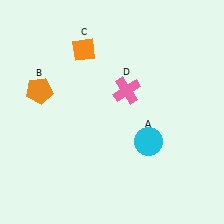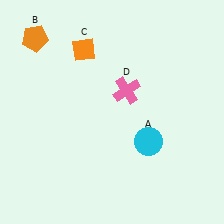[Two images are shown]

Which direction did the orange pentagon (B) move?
The orange pentagon (B) moved up.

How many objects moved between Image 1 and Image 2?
1 object moved between the two images.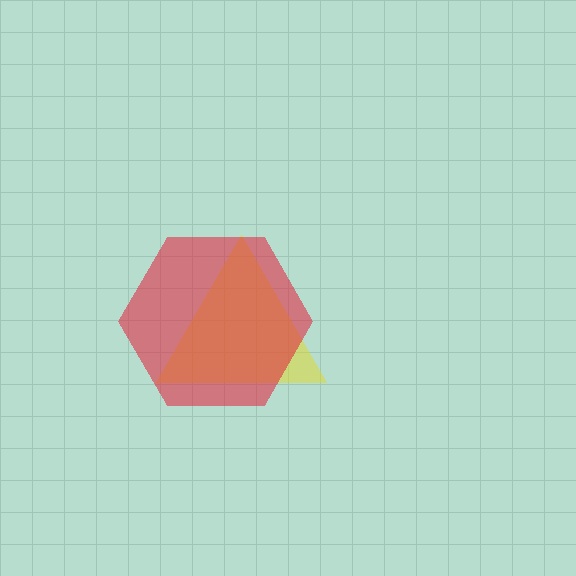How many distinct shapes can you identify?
There are 2 distinct shapes: a yellow triangle, a red hexagon.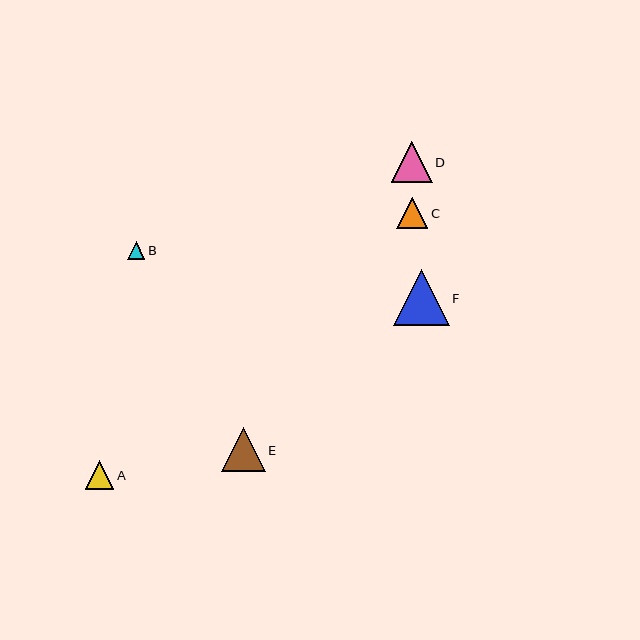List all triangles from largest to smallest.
From largest to smallest: F, E, D, C, A, B.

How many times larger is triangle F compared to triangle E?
Triangle F is approximately 1.3 times the size of triangle E.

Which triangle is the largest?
Triangle F is the largest with a size of approximately 56 pixels.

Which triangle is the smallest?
Triangle B is the smallest with a size of approximately 17 pixels.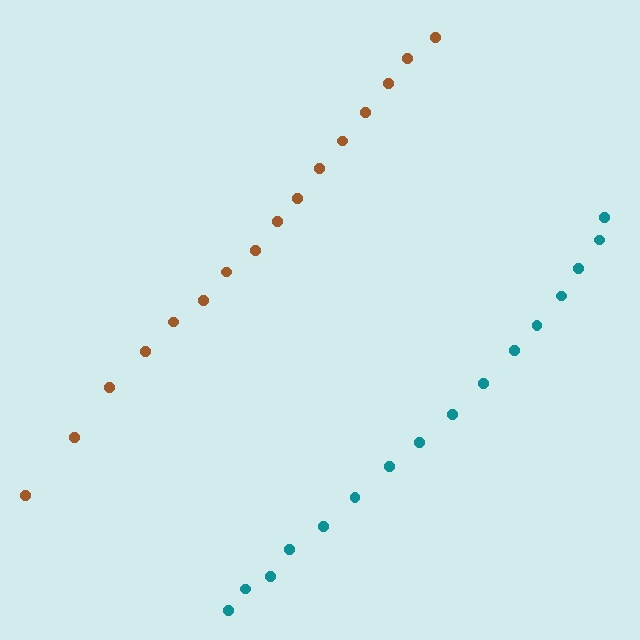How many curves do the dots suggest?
There are 2 distinct paths.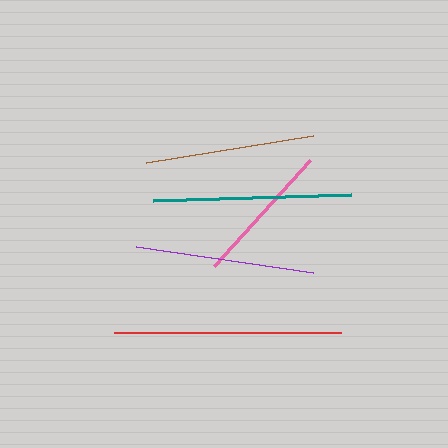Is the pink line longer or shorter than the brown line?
The brown line is longer than the pink line.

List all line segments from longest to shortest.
From longest to shortest: red, teal, purple, brown, pink.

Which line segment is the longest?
The red line is the longest at approximately 227 pixels.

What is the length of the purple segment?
The purple segment is approximately 179 pixels long.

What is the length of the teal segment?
The teal segment is approximately 199 pixels long.